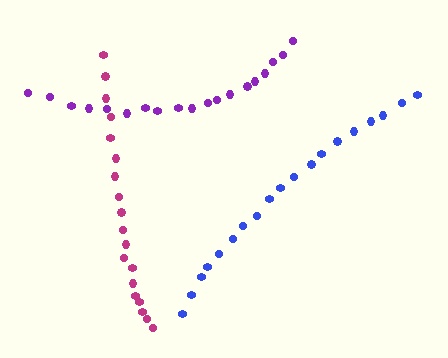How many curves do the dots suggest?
There are 3 distinct paths.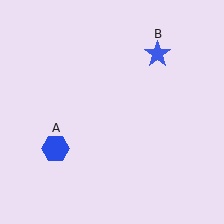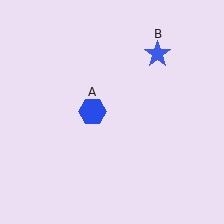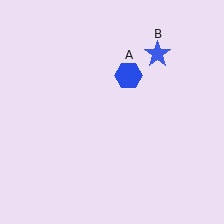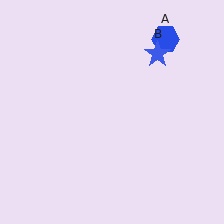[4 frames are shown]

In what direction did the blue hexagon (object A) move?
The blue hexagon (object A) moved up and to the right.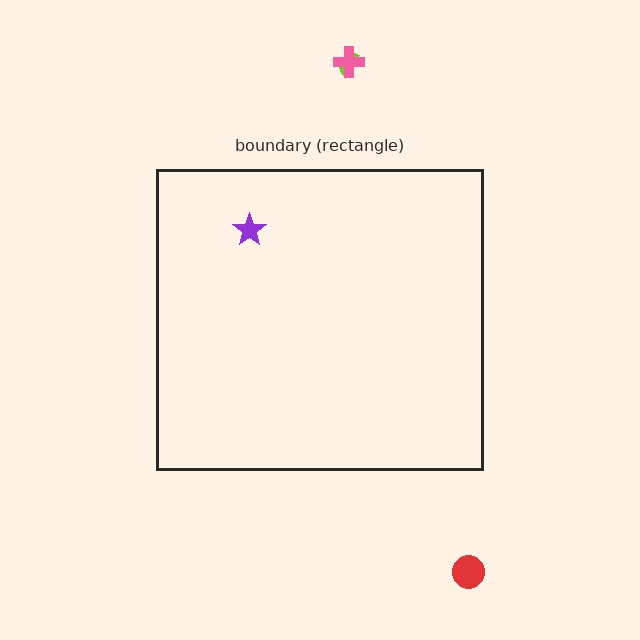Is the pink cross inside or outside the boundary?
Outside.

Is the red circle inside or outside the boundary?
Outside.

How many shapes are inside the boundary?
1 inside, 3 outside.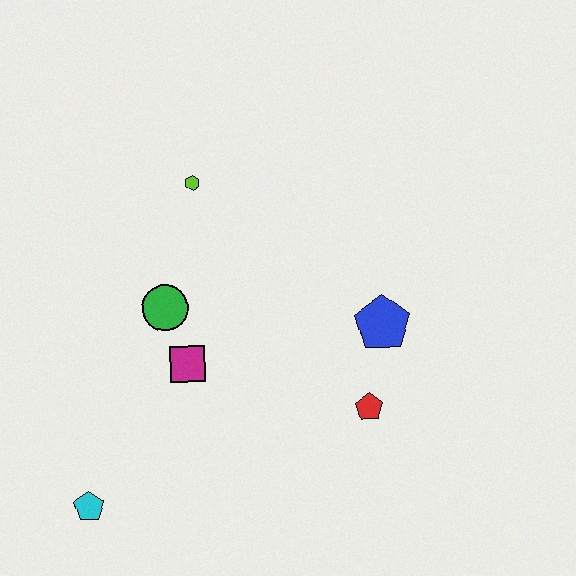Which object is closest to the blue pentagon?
The red pentagon is closest to the blue pentagon.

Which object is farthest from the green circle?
The red pentagon is farthest from the green circle.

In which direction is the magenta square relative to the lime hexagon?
The magenta square is below the lime hexagon.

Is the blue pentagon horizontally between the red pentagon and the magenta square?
No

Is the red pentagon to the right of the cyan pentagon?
Yes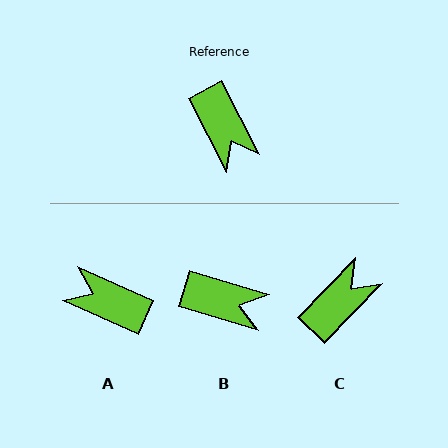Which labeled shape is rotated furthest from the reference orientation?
A, about 142 degrees away.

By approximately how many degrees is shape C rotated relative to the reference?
Approximately 109 degrees counter-clockwise.